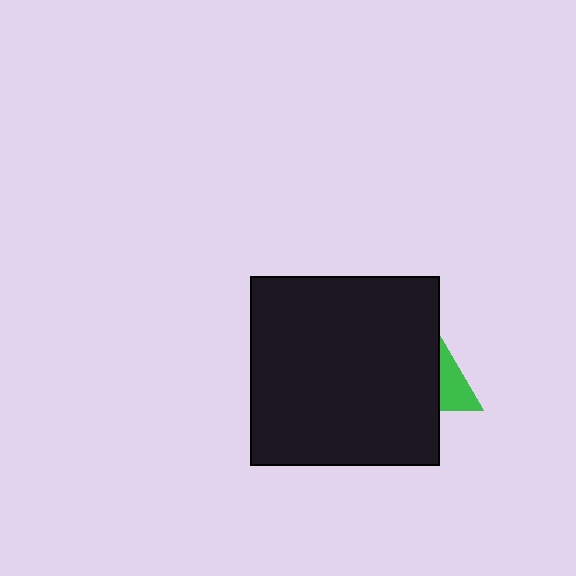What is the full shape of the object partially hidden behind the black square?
The partially hidden object is a green triangle.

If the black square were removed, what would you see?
You would see the complete green triangle.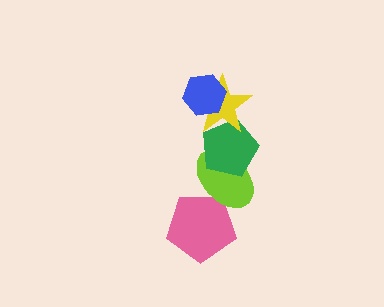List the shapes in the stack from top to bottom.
From top to bottom: the blue hexagon, the yellow star, the green pentagon, the lime ellipse, the pink pentagon.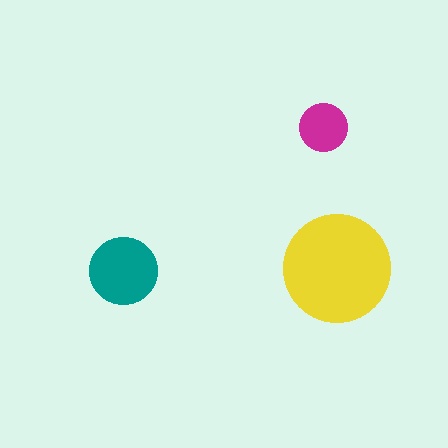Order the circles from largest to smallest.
the yellow one, the teal one, the magenta one.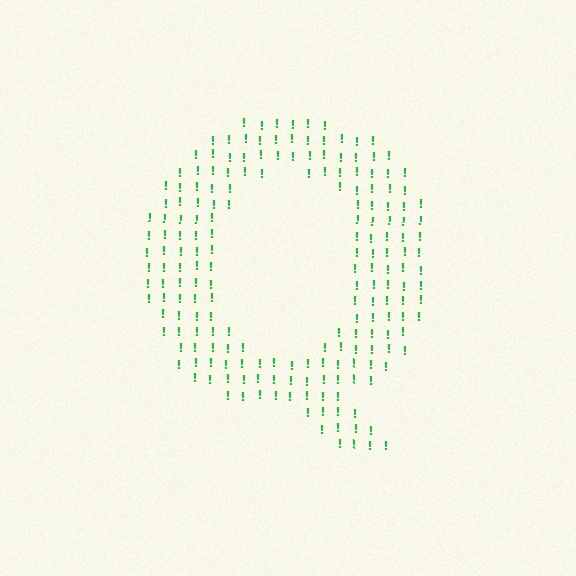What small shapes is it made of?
It is made of small exclamation marks.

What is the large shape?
The large shape is the letter Q.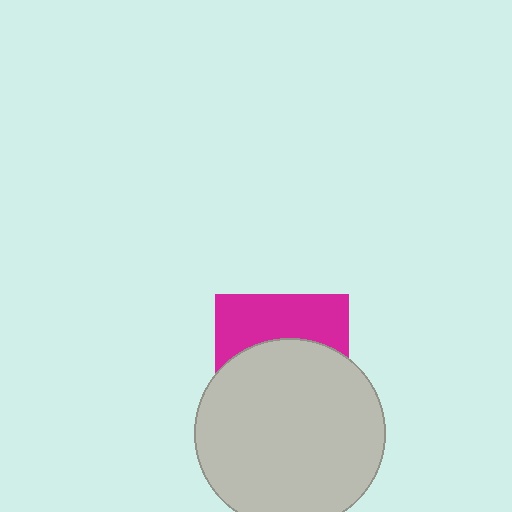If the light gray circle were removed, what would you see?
You would see the complete magenta square.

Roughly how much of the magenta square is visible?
A small part of it is visible (roughly 40%).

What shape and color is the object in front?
The object in front is a light gray circle.